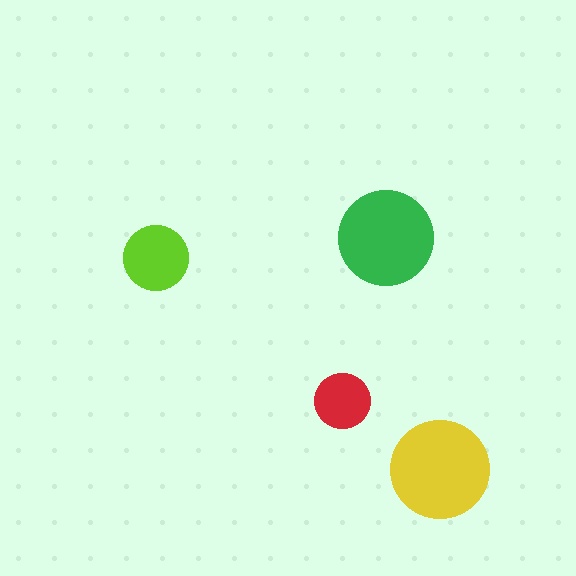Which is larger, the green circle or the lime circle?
The green one.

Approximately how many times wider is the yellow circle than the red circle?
About 2 times wider.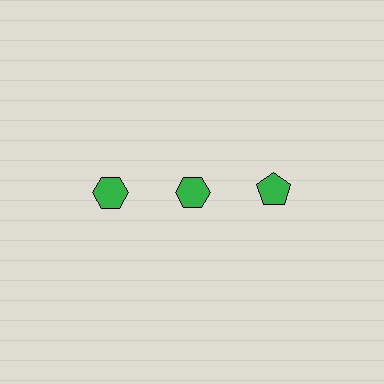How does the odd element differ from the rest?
It has a different shape: pentagon instead of hexagon.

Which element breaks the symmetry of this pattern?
The green pentagon in the top row, center column breaks the symmetry. All other shapes are green hexagons.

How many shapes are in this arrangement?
There are 3 shapes arranged in a grid pattern.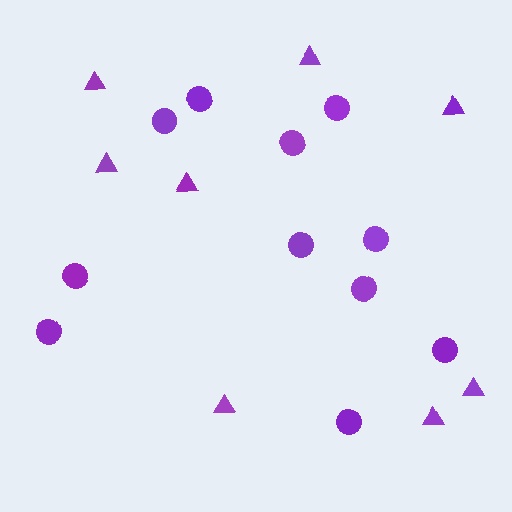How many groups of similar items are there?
There are 2 groups: one group of triangles (8) and one group of circles (11).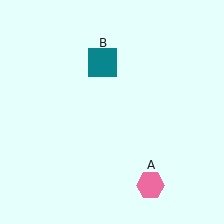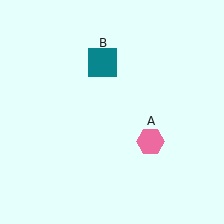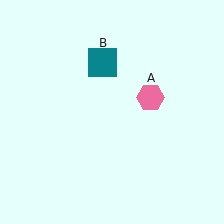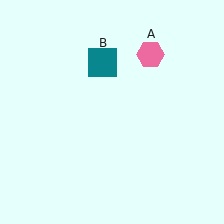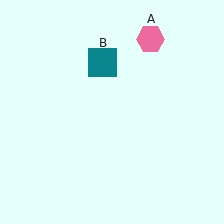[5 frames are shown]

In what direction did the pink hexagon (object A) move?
The pink hexagon (object A) moved up.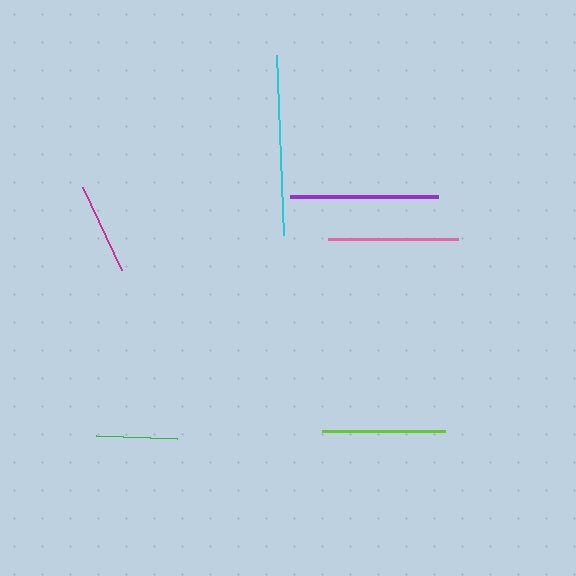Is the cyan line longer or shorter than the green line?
The cyan line is longer than the green line.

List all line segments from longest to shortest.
From longest to shortest: cyan, purple, pink, lime, magenta, green.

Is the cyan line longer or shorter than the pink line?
The cyan line is longer than the pink line.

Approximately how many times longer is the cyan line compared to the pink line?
The cyan line is approximately 1.4 times the length of the pink line.